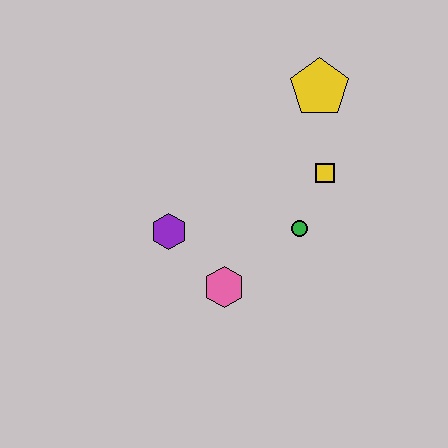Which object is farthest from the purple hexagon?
The yellow pentagon is farthest from the purple hexagon.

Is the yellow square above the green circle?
Yes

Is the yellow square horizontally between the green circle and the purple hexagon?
No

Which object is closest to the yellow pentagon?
The yellow square is closest to the yellow pentagon.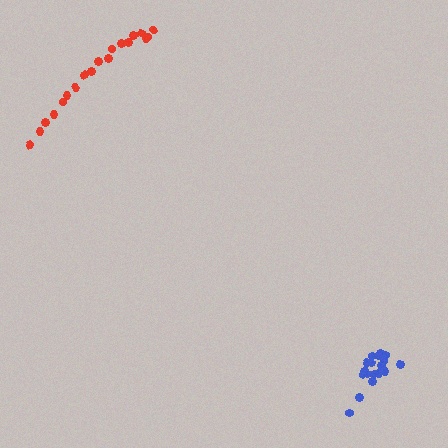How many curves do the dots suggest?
There are 2 distinct paths.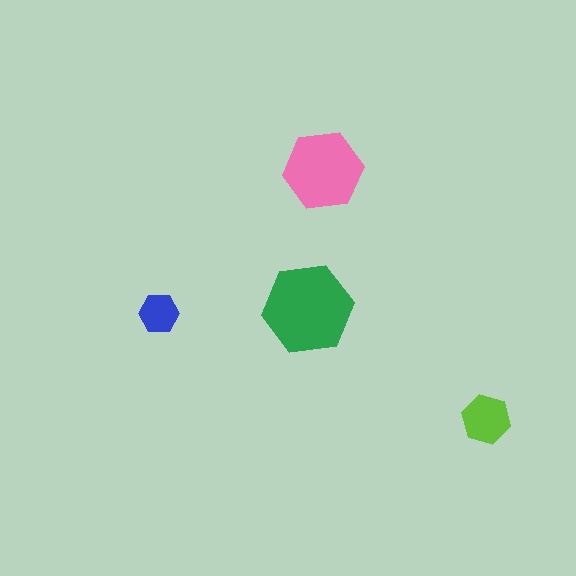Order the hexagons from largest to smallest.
the green one, the pink one, the lime one, the blue one.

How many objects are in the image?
There are 4 objects in the image.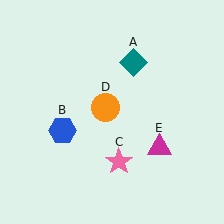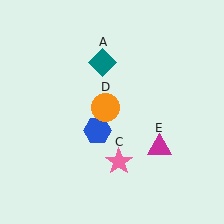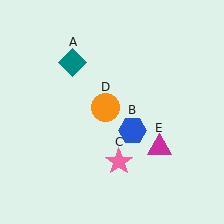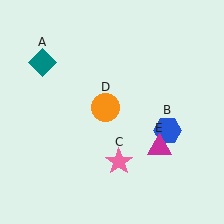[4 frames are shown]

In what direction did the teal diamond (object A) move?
The teal diamond (object A) moved left.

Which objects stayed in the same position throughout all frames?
Pink star (object C) and orange circle (object D) and magenta triangle (object E) remained stationary.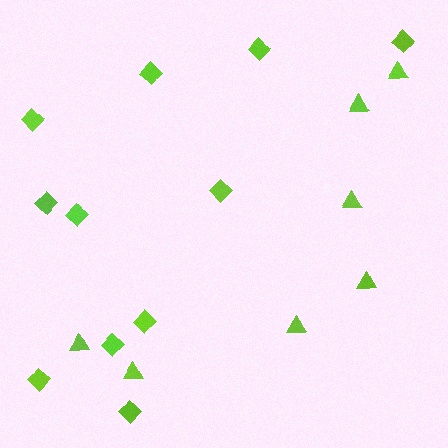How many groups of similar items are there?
There are 2 groups: one group of diamonds (11) and one group of triangles (7).